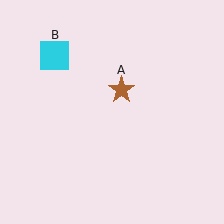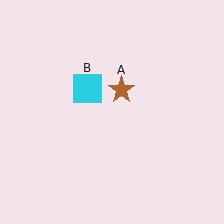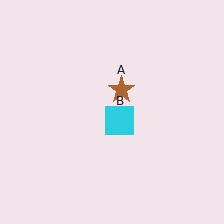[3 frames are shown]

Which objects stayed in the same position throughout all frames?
Brown star (object A) remained stationary.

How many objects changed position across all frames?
1 object changed position: cyan square (object B).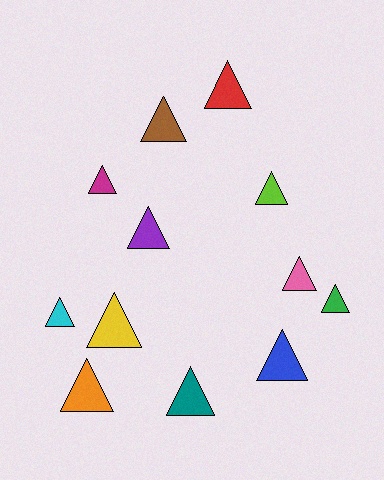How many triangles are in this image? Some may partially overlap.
There are 12 triangles.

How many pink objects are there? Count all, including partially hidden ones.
There is 1 pink object.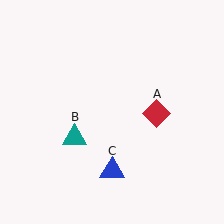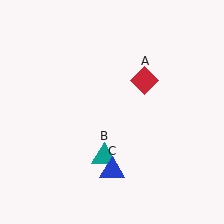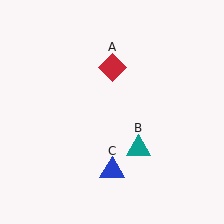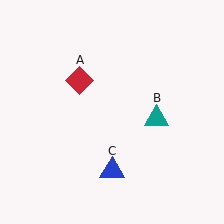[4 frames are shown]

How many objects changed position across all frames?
2 objects changed position: red diamond (object A), teal triangle (object B).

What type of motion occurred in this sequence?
The red diamond (object A), teal triangle (object B) rotated counterclockwise around the center of the scene.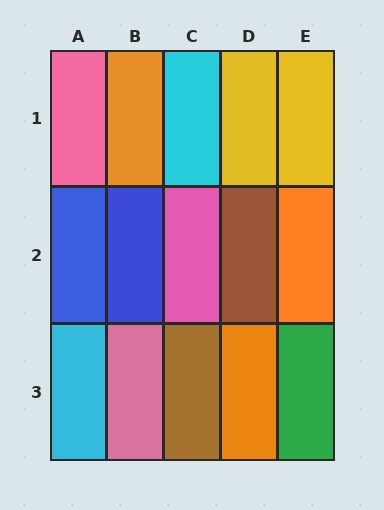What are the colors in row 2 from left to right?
Blue, blue, pink, brown, orange.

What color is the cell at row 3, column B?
Pink.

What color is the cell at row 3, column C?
Brown.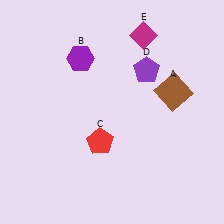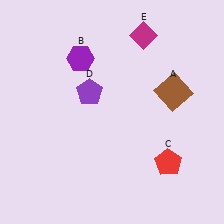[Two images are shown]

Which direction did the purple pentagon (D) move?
The purple pentagon (D) moved left.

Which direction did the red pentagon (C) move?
The red pentagon (C) moved right.